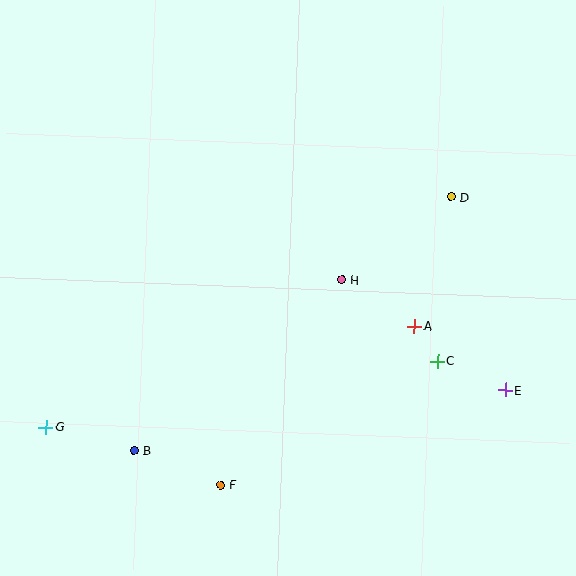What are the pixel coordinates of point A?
Point A is at (415, 326).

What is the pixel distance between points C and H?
The distance between C and H is 126 pixels.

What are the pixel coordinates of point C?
Point C is at (438, 361).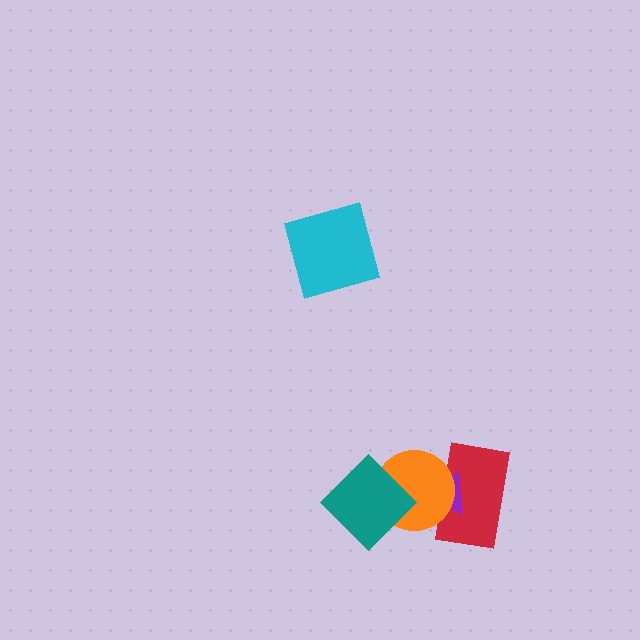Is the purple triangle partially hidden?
Yes, it is partially covered by another shape.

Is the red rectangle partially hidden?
Yes, it is partially covered by another shape.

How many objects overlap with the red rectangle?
2 objects overlap with the red rectangle.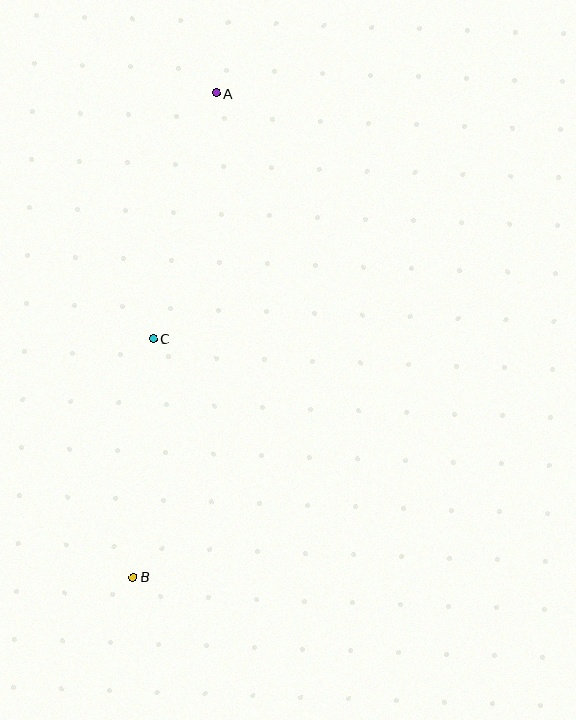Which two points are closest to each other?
Points B and C are closest to each other.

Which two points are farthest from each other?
Points A and B are farthest from each other.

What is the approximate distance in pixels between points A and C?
The distance between A and C is approximately 254 pixels.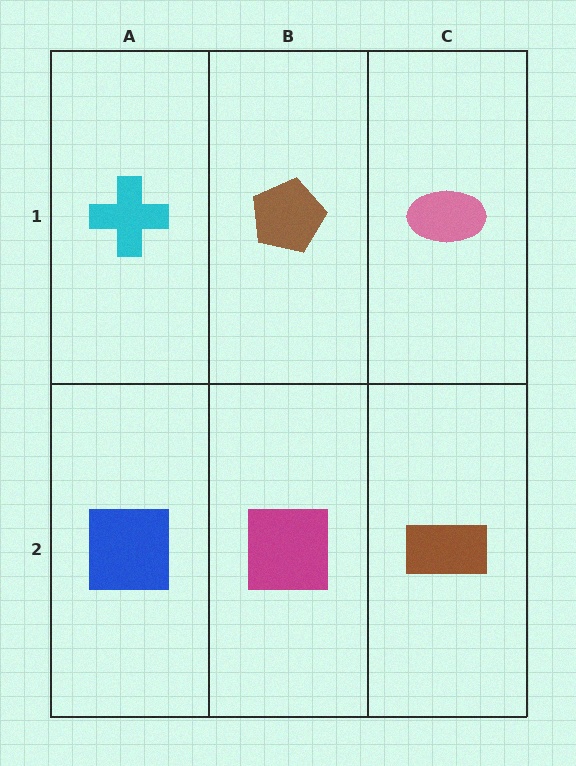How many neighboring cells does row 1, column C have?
2.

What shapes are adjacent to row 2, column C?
A pink ellipse (row 1, column C), a magenta square (row 2, column B).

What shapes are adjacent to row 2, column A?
A cyan cross (row 1, column A), a magenta square (row 2, column B).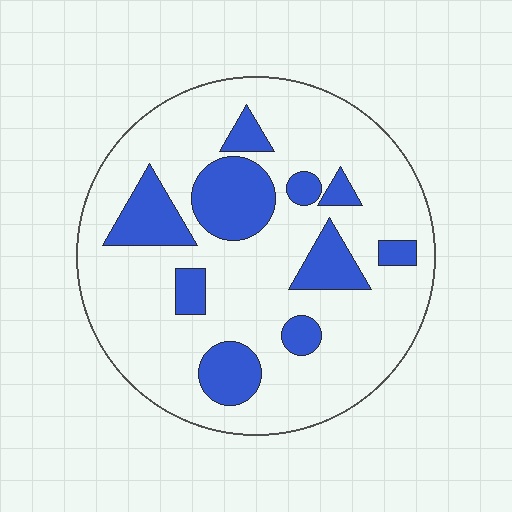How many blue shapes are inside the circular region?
10.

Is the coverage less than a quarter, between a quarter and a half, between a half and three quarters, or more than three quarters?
Less than a quarter.